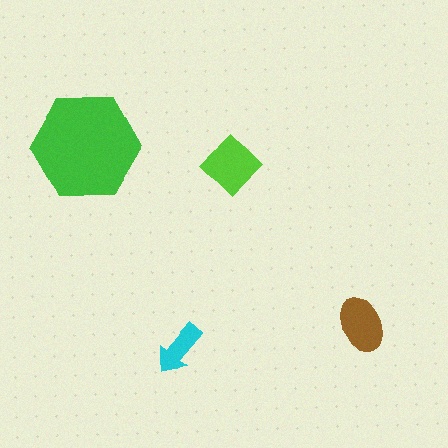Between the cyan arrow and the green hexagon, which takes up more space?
The green hexagon.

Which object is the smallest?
The cyan arrow.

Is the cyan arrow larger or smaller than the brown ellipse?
Smaller.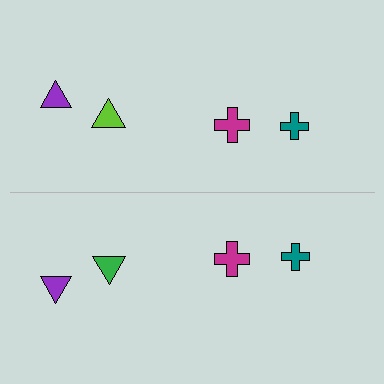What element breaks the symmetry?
The green triangle on the bottom side breaks the symmetry — its mirror counterpart is lime.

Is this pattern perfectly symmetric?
No, the pattern is not perfectly symmetric. The green triangle on the bottom side breaks the symmetry — its mirror counterpart is lime.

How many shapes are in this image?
There are 8 shapes in this image.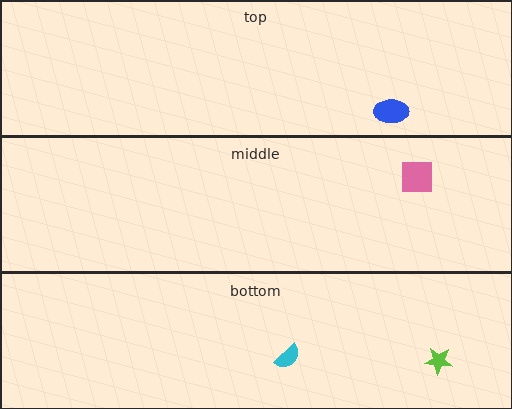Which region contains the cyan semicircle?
The bottom region.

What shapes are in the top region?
The blue ellipse.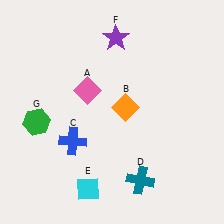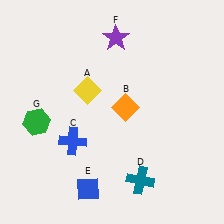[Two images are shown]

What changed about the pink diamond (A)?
In Image 1, A is pink. In Image 2, it changed to yellow.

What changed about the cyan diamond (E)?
In Image 1, E is cyan. In Image 2, it changed to blue.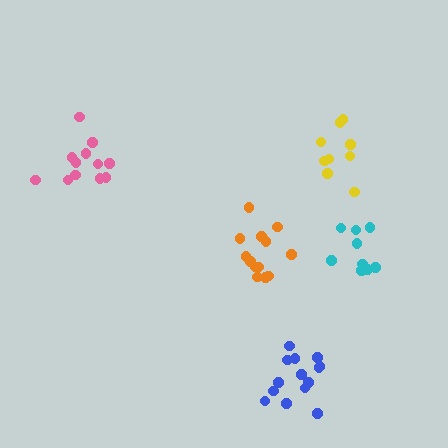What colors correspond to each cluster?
The clusters are colored: pink, blue, yellow, orange, cyan.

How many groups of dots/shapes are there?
There are 5 groups.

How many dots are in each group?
Group 1: 12 dots, Group 2: 14 dots, Group 3: 9 dots, Group 4: 13 dots, Group 5: 9 dots (57 total).